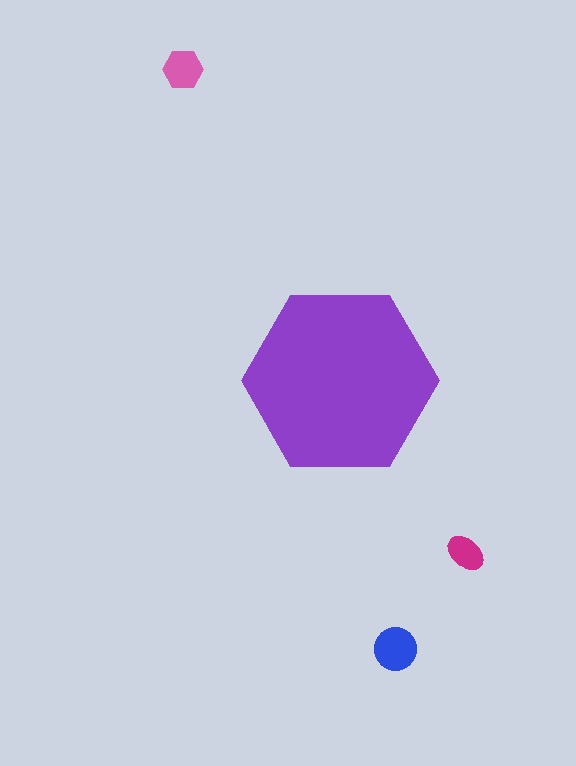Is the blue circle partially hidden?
No, the blue circle is fully visible.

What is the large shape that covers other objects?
A purple hexagon.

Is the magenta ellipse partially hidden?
No, the magenta ellipse is fully visible.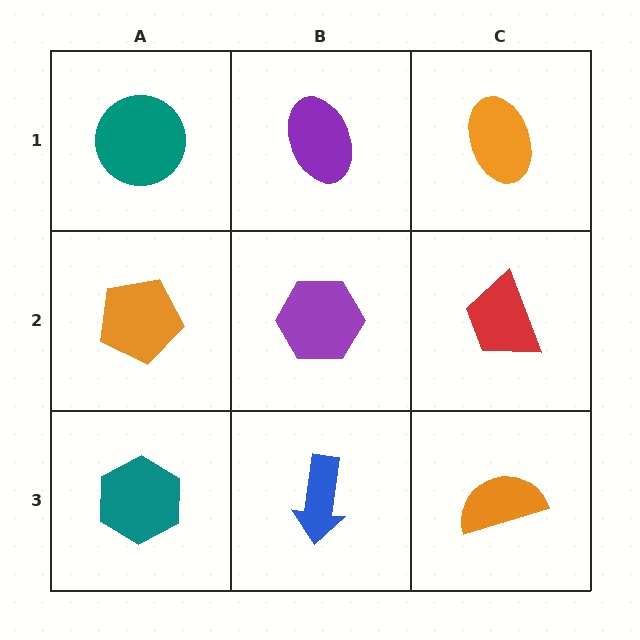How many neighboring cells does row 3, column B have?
3.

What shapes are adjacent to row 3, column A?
An orange pentagon (row 2, column A), a blue arrow (row 3, column B).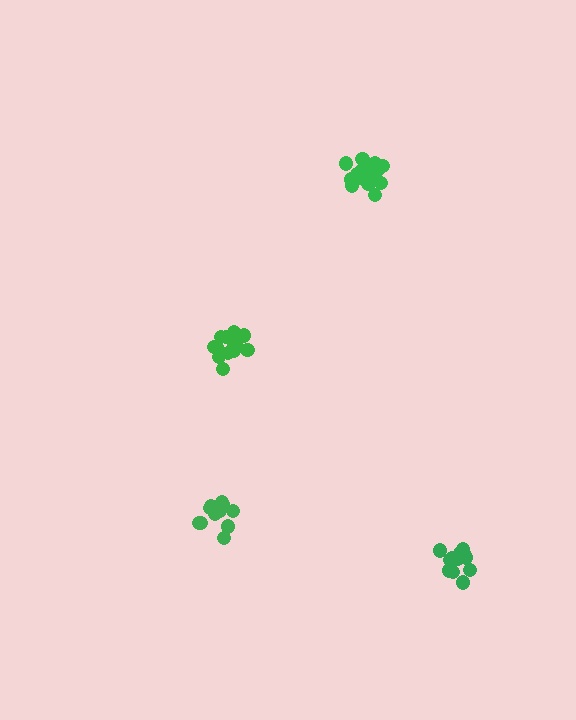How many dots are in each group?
Group 1: 12 dots, Group 2: 14 dots, Group 3: 11 dots, Group 4: 16 dots (53 total).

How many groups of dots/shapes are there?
There are 4 groups.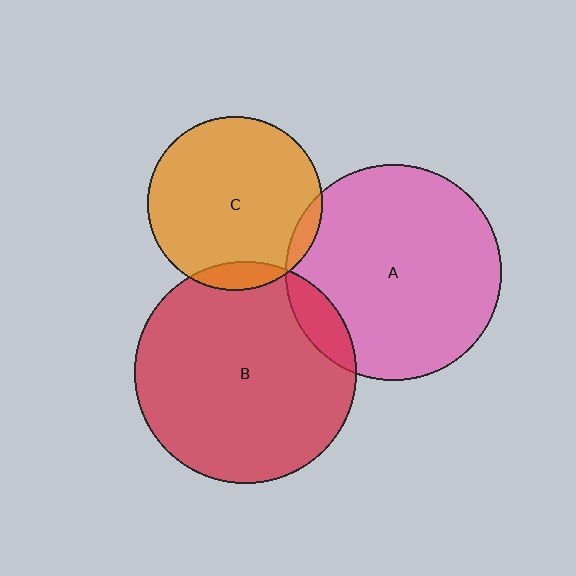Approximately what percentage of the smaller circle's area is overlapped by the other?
Approximately 10%.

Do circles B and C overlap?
Yes.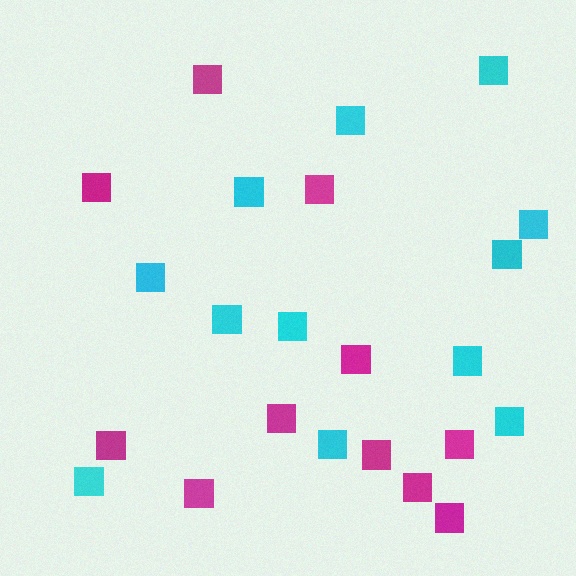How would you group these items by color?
There are 2 groups: one group of magenta squares (11) and one group of cyan squares (12).